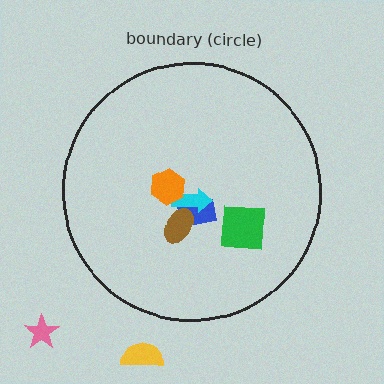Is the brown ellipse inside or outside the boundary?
Inside.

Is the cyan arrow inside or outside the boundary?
Inside.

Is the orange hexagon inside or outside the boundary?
Inside.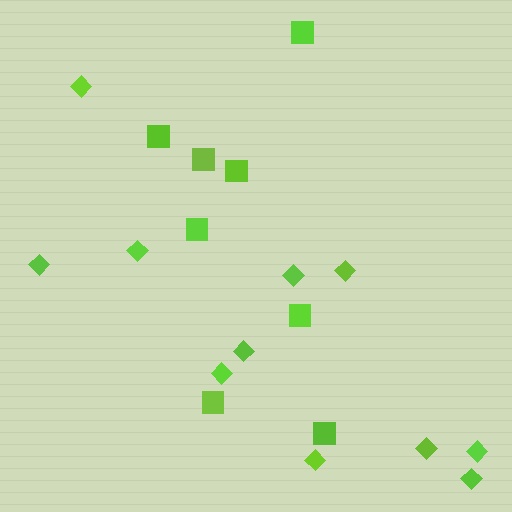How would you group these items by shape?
There are 2 groups: one group of squares (8) and one group of diamonds (11).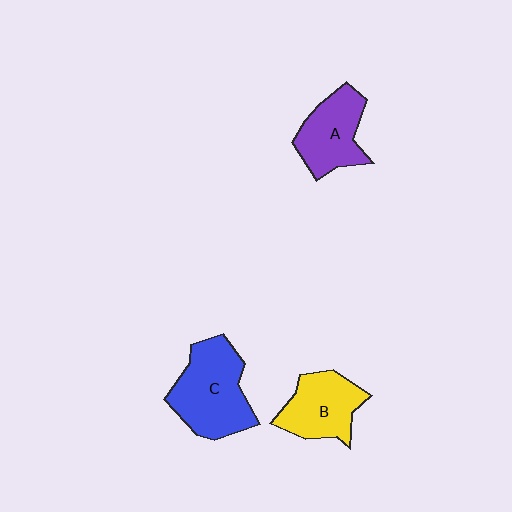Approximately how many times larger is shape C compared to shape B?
Approximately 1.3 times.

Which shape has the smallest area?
Shape A (purple).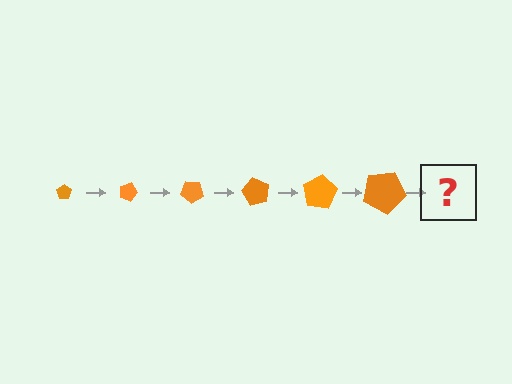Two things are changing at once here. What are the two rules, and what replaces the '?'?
The two rules are that the pentagon grows larger each step and it rotates 20 degrees each step. The '?' should be a pentagon, larger than the previous one and rotated 120 degrees from the start.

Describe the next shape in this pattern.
It should be a pentagon, larger than the previous one and rotated 120 degrees from the start.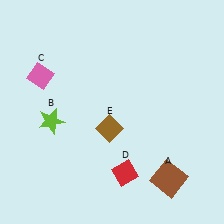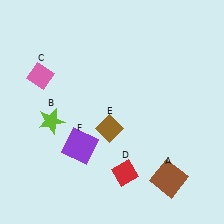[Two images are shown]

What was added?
A purple square (F) was added in Image 2.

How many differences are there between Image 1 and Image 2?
There is 1 difference between the two images.